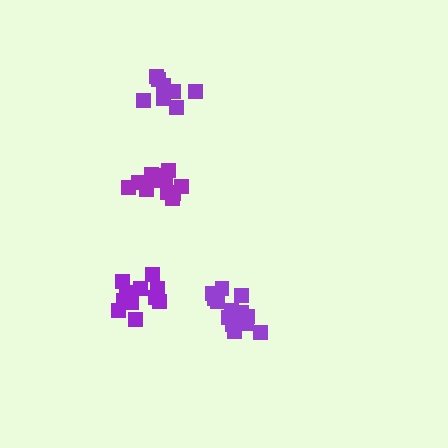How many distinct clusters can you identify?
There are 4 distinct clusters.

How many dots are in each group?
Group 1: 8 dots, Group 2: 12 dots, Group 3: 12 dots, Group 4: 14 dots (46 total).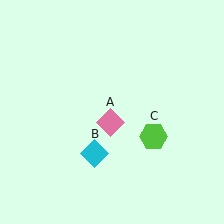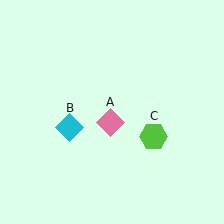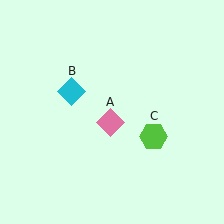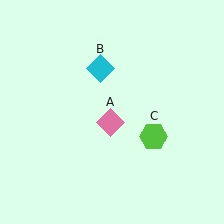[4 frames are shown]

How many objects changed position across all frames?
1 object changed position: cyan diamond (object B).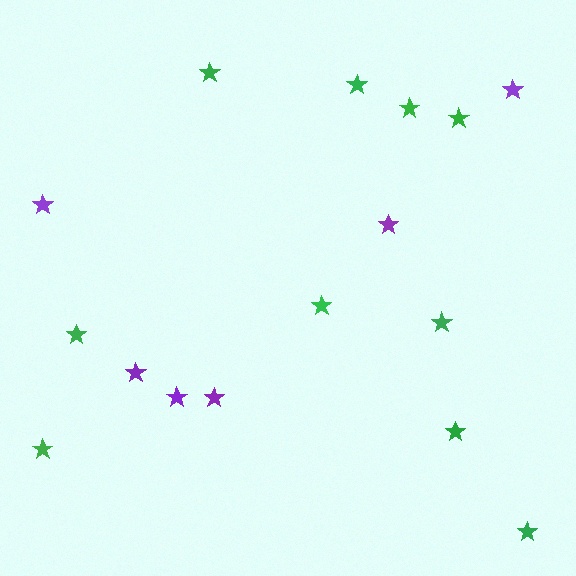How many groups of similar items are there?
There are 2 groups: one group of green stars (10) and one group of purple stars (6).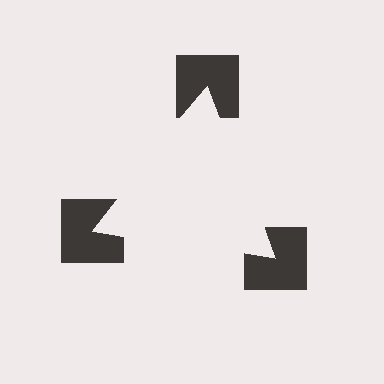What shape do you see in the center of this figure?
An illusory triangle — its edges are inferred from the aligned wedge cuts in the notched squares, not physically drawn.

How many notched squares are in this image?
There are 3 — one at each vertex of the illusory triangle.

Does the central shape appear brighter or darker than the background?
It typically appears slightly brighter than the background, even though no actual brightness change is drawn.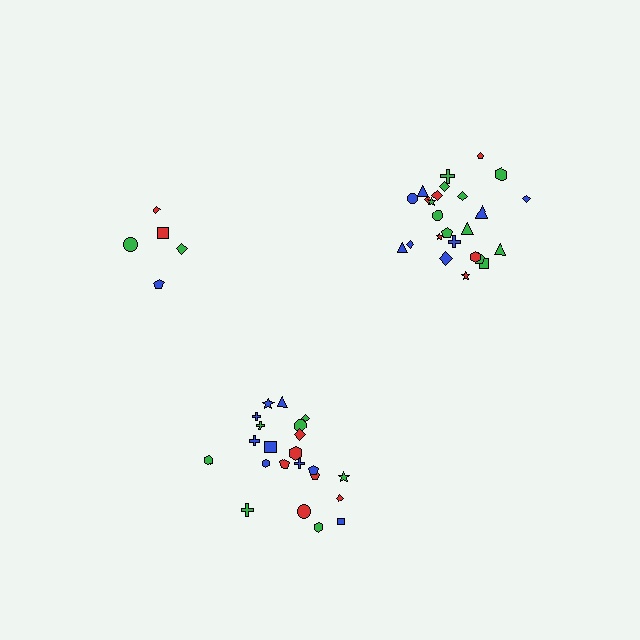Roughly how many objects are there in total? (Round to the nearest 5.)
Roughly 50 objects in total.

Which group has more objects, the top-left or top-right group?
The top-right group.